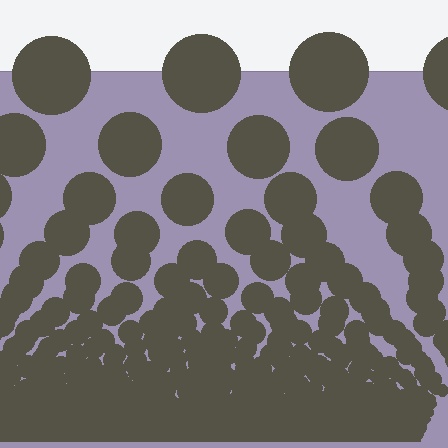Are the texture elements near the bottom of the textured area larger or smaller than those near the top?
Smaller. The gradient is inverted — elements near the bottom are smaller and denser.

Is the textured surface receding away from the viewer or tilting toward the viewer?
The surface appears to tilt toward the viewer. Texture elements get larger and sparser toward the top.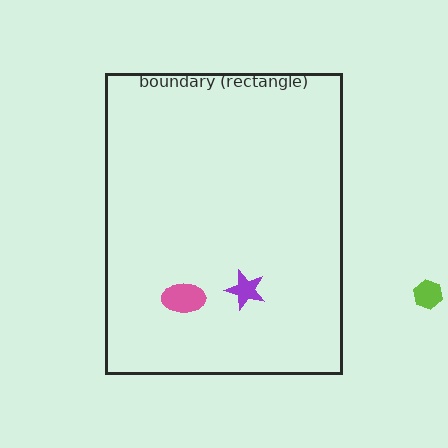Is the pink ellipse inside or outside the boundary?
Inside.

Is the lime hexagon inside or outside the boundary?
Outside.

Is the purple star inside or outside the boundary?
Inside.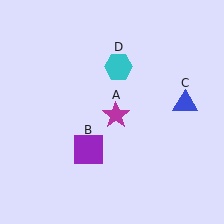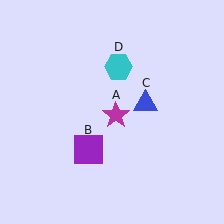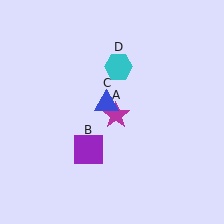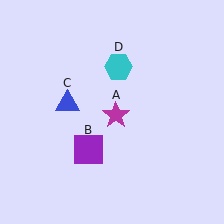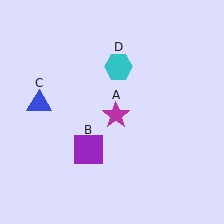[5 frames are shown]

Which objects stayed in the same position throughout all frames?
Magenta star (object A) and purple square (object B) and cyan hexagon (object D) remained stationary.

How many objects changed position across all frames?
1 object changed position: blue triangle (object C).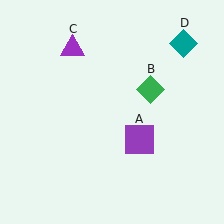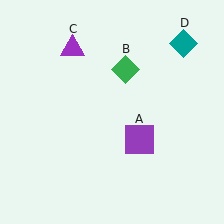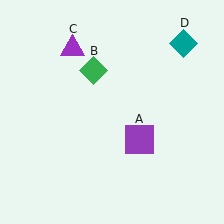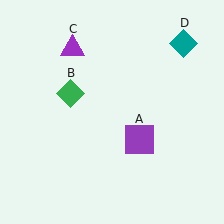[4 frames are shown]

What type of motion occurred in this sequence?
The green diamond (object B) rotated counterclockwise around the center of the scene.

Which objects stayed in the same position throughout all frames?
Purple square (object A) and purple triangle (object C) and teal diamond (object D) remained stationary.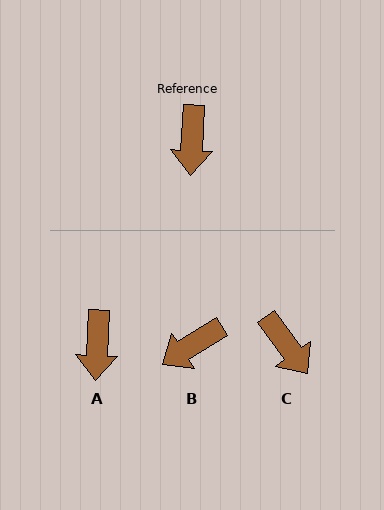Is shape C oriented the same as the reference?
No, it is off by about 38 degrees.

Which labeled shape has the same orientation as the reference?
A.